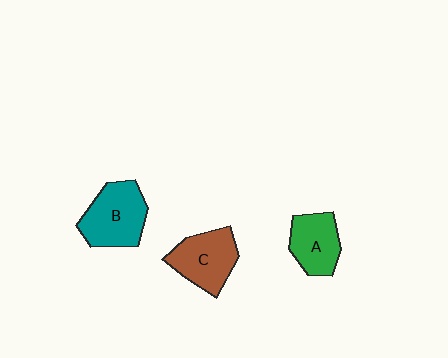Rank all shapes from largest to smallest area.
From largest to smallest: B (teal), C (brown), A (green).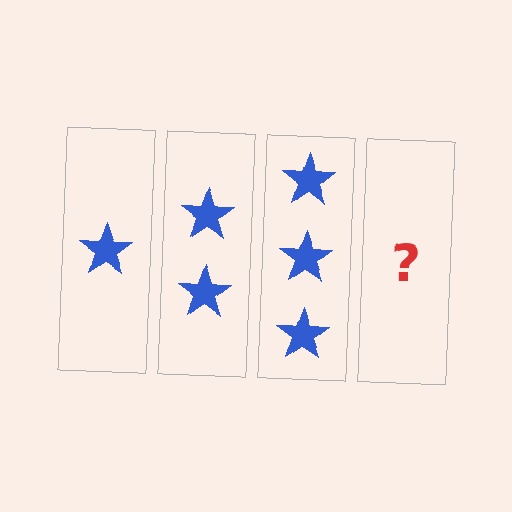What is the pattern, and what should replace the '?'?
The pattern is that each step adds one more star. The '?' should be 4 stars.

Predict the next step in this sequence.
The next step is 4 stars.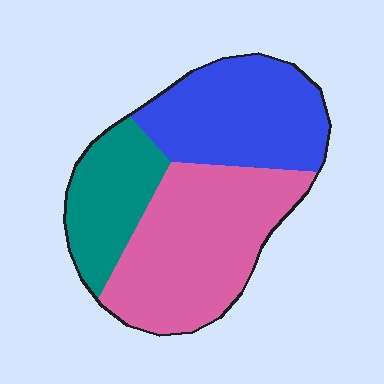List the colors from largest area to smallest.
From largest to smallest: pink, blue, teal.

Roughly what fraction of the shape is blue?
Blue takes up about one third (1/3) of the shape.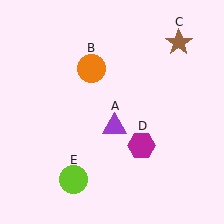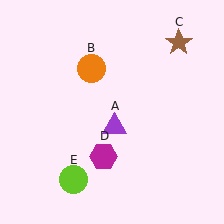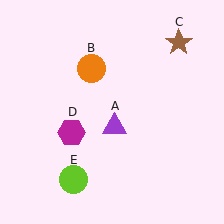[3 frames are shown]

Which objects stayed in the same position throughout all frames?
Purple triangle (object A) and orange circle (object B) and brown star (object C) and lime circle (object E) remained stationary.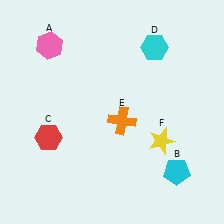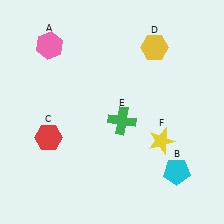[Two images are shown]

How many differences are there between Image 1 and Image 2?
There are 2 differences between the two images.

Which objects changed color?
D changed from cyan to yellow. E changed from orange to green.